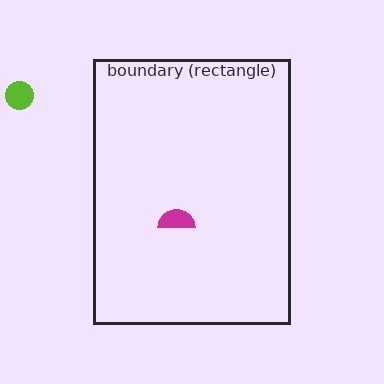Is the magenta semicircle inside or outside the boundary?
Inside.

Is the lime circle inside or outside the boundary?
Outside.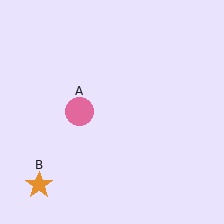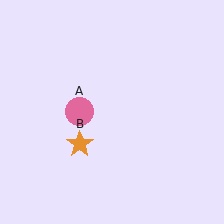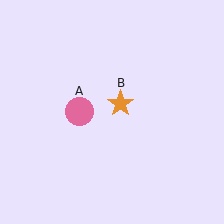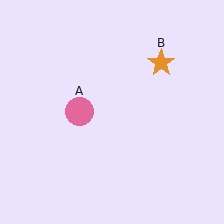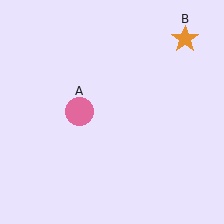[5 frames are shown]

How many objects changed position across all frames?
1 object changed position: orange star (object B).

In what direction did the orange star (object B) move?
The orange star (object B) moved up and to the right.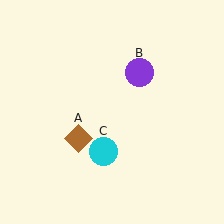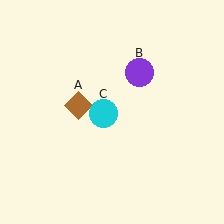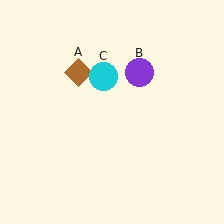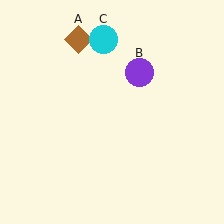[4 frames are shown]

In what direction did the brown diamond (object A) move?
The brown diamond (object A) moved up.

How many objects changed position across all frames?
2 objects changed position: brown diamond (object A), cyan circle (object C).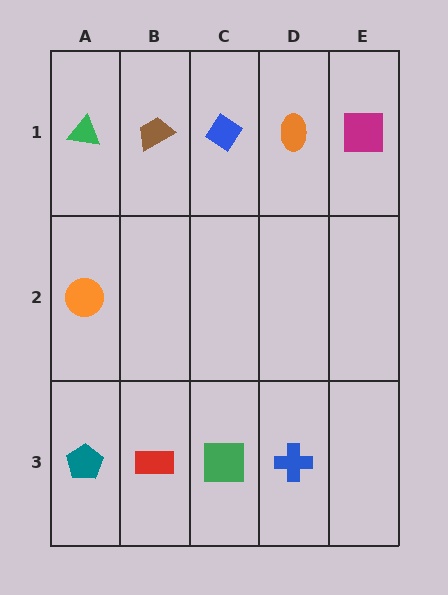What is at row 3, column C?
A green square.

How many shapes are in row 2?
1 shape.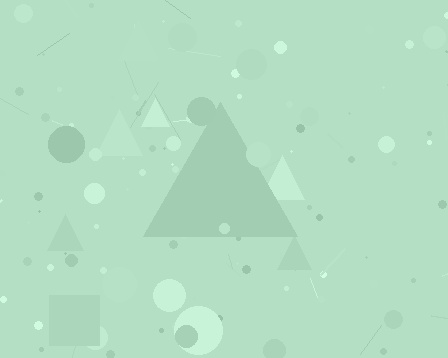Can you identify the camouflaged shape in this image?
The camouflaged shape is a triangle.